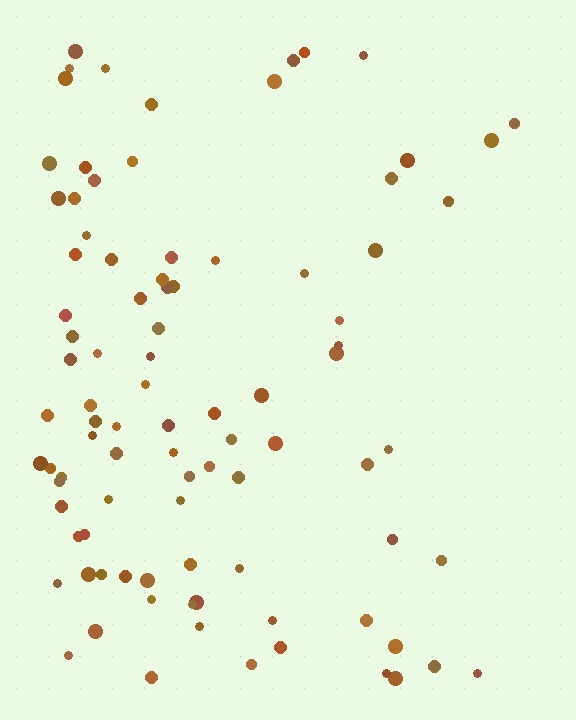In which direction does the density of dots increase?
From right to left, with the left side densest.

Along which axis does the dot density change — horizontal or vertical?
Horizontal.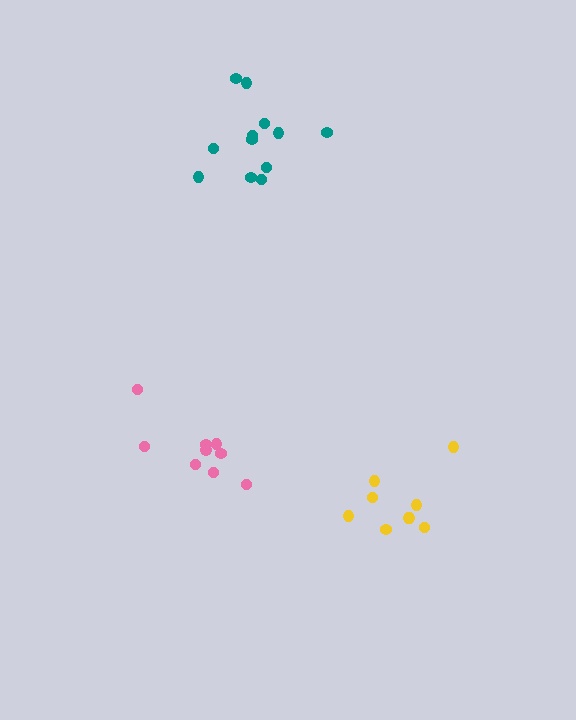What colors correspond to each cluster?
The clusters are colored: teal, yellow, pink.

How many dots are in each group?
Group 1: 12 dots, Group 2: 9 dots, Group 3: 9 dots (30 total).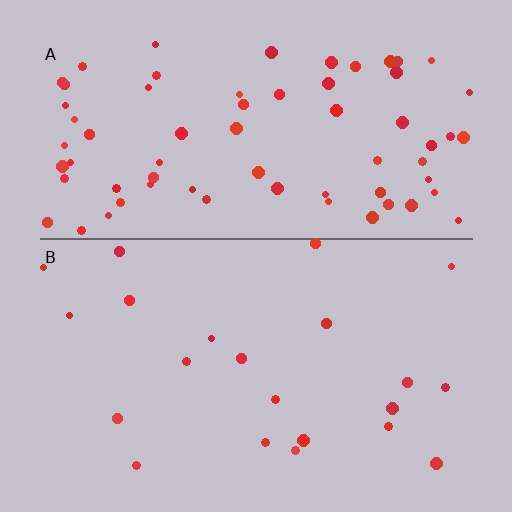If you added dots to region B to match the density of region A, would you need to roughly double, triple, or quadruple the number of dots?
Approximately triple.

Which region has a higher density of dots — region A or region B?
A (the top).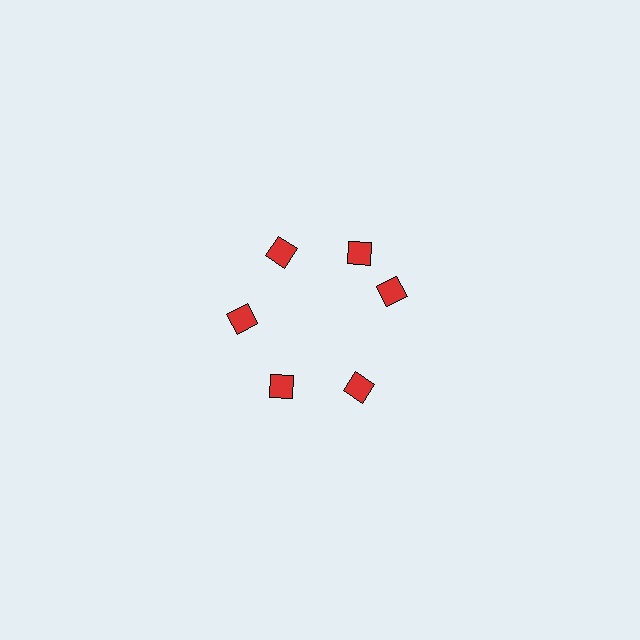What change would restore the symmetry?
The symmetry would be restored by rotating it back into even spacing with its neighbors so that all 6 diamonds sit at equal angles and equal distance from the center.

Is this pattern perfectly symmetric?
No. The 6 red diamonds are arranged in a ring, but one element near the 3 o'clock position is rotated out of alignment along the ring, breaking the 6-fold rotational symmetry.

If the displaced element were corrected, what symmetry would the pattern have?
It would have 6-fold rotational symmetry — the pattern would map onto itself every 60 degrees.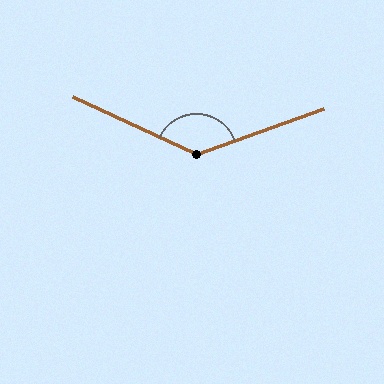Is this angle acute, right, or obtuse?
It is obtuse.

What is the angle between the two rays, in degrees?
Approximately 136 degrees.